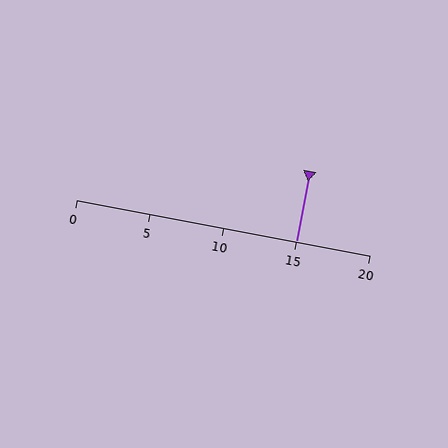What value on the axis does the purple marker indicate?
The marker indicates approximately 15.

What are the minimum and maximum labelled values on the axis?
The axis runs from 0 to 20.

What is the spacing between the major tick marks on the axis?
The major ticks are spaced 5 apart.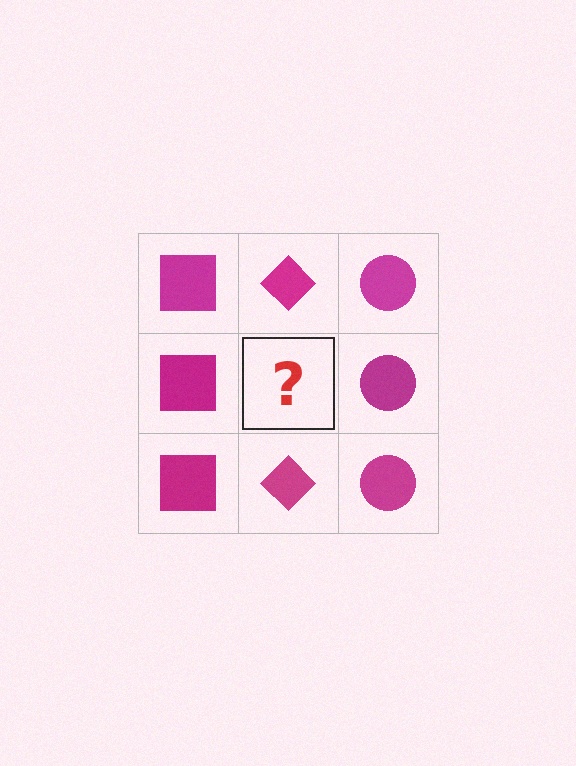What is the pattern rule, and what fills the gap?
The rule is that each column has a consistent shape. The gap should be filled with a magenta diamond.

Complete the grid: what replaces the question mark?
The question mark should be replaced with a magenta diamond.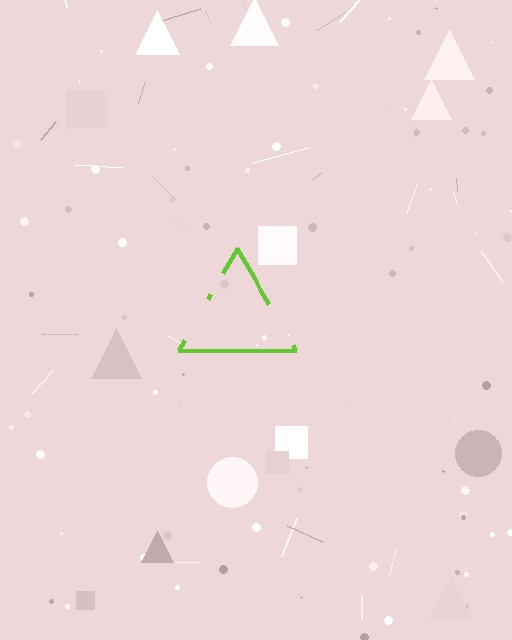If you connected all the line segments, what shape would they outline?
They would outline a triangle.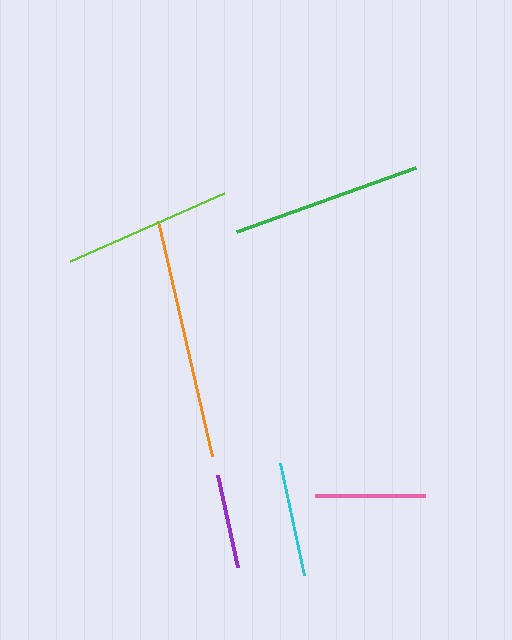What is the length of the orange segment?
The orange segment is approximately 241 pixels long.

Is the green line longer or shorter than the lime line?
The green line is longer than the lime line.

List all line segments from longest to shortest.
From longest to shortest: orange, green, lime, cyan, pink, purple.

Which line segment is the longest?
The orange line is the longest at approximately 241 pixels.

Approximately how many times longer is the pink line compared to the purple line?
The pink line is approximately 1.2 times the length of the purple line.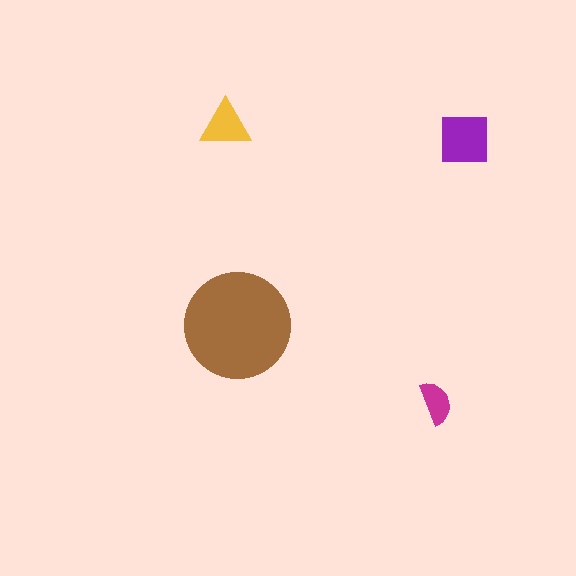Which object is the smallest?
The magenta semicircle.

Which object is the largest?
The brown circle.